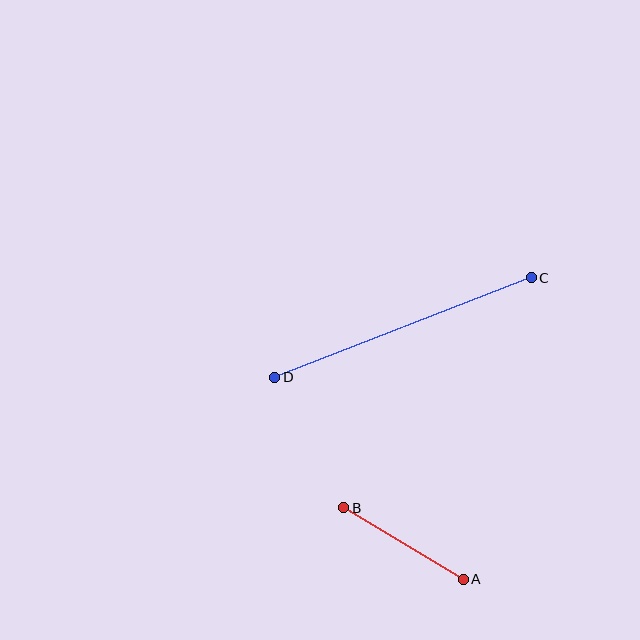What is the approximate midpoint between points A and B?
The midpoint is at approximately (403, 544) pixels.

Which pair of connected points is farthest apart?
Points C and D are farthest apart.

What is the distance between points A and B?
The distance is approximately 139 pixels.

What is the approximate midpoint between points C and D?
The midpoint is at approximately (403, 328) pixels.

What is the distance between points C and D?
The distance is approximately 275 pixels.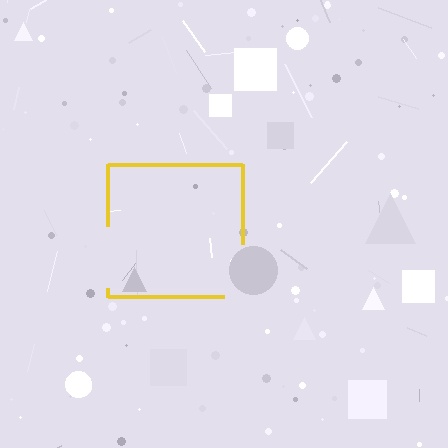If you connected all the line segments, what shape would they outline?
They would outline a square.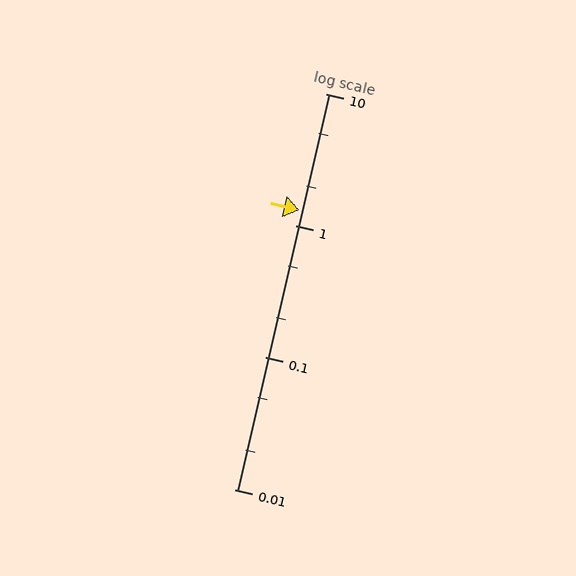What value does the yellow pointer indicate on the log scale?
The pointer indicates approximately 1.3.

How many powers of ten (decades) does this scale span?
The scale spans 3 decades, from 0.01 to 10.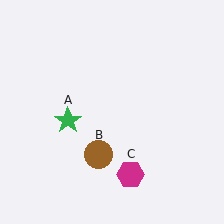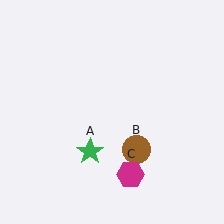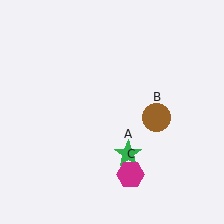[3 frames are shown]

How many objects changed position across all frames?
2 objects changed position: green star (object A), brown circle (object B).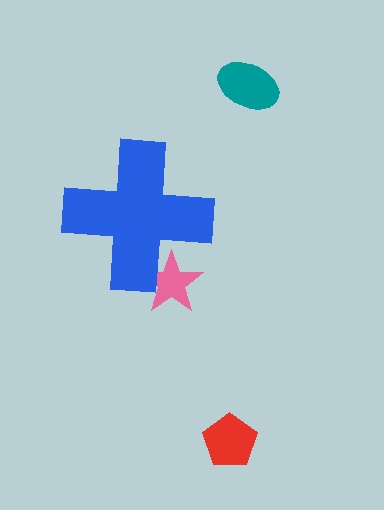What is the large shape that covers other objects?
A blue cross.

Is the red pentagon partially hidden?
No, the red pentagon is fully visible.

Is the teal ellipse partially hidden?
No, the teal ellipse is fully visible.